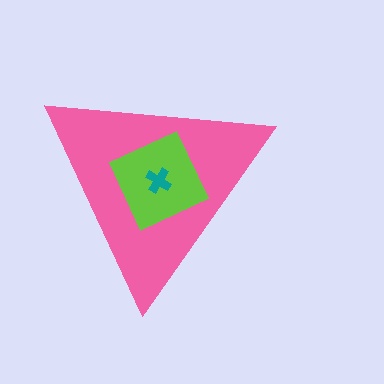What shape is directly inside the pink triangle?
The lime diamond.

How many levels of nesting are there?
3.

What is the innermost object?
The teal cross.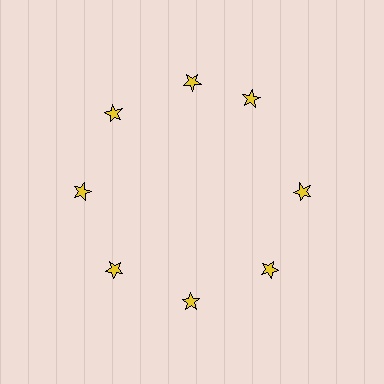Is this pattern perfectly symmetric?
No. The 8 yellow stars are arranged in a ring, but one element near the 2 o'clock position is rotated out of alignment along the ring, breaking the 8-fold rotational symmetry.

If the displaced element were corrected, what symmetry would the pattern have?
It would have 8-fold rotational symmetry — the pattern would map onto itself every 45 degrees.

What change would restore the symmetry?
The symmetry would be restored by rotating it back into even spacing with its neighbors so that all 8 stars sit at equal angles and equal distance from the center.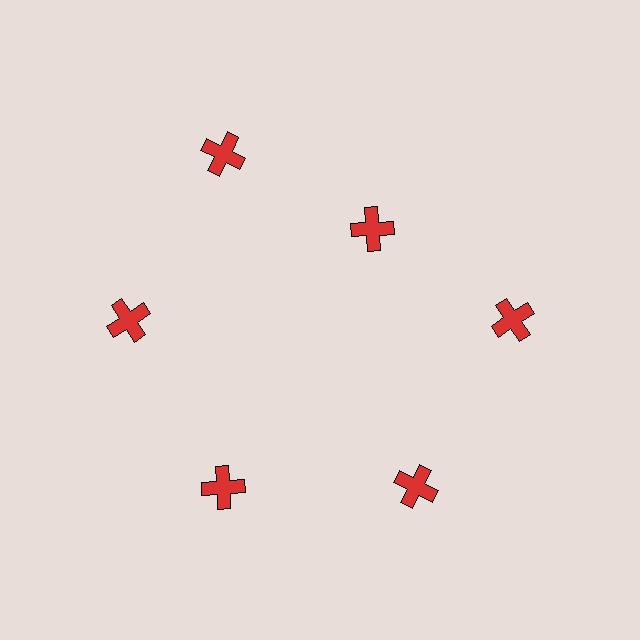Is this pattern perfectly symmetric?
No. The 6 red crosses are arranged in a ring, but one element near the 1 o'clock position is pulled inward toward the center, breaking the 6-fold rotational symmetry.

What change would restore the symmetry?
The symmetry would be restored by moving it outward, back onto the ring so that all 6 crosses sit at equal angles and equal distance from the center.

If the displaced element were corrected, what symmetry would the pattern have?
It would have 6-fold rotational symmetry — the pattern would map onto itself every 60 degrees.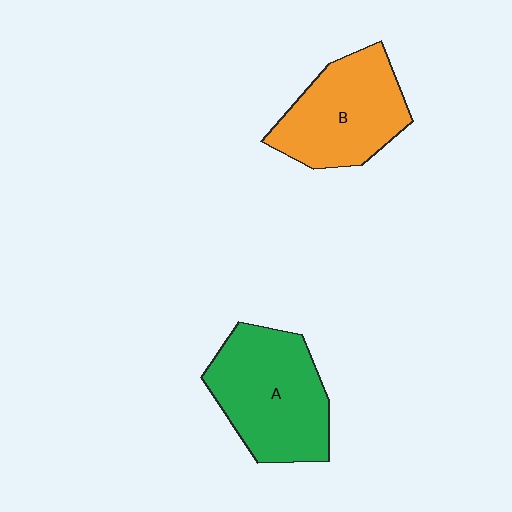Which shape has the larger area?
Shape A (green).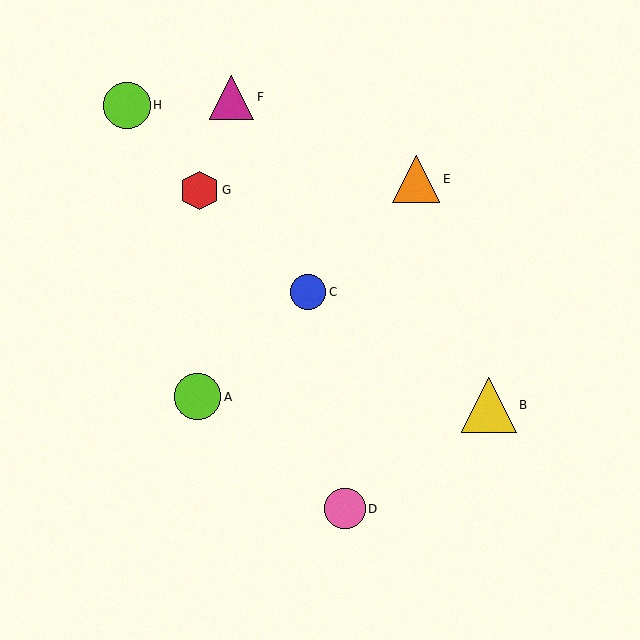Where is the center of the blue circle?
The center of the blue circle is at (308, 292).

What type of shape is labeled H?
Shape H is a lime circle.